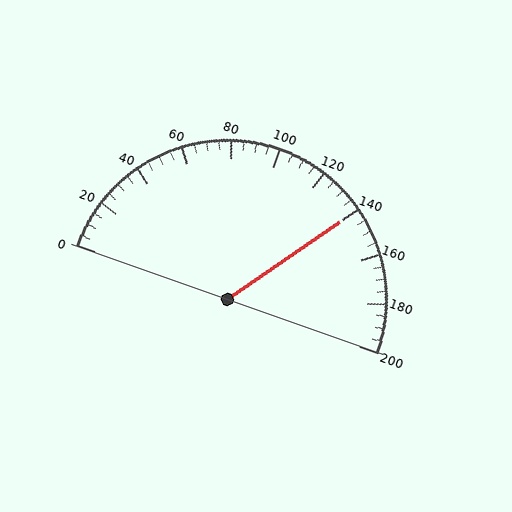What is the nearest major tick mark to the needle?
The nearest major tick mark is 140.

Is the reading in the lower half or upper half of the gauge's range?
The reading is in the upper half of the range (0 to 200).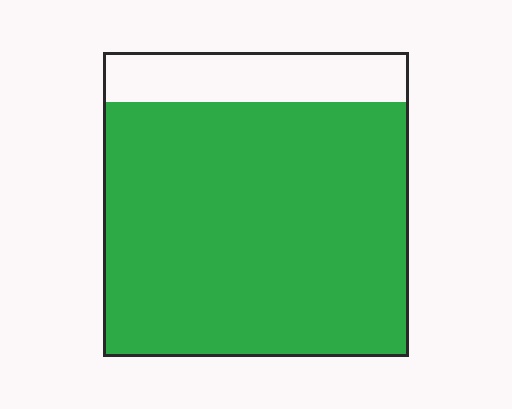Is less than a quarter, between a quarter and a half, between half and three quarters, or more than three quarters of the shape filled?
More than three quarters.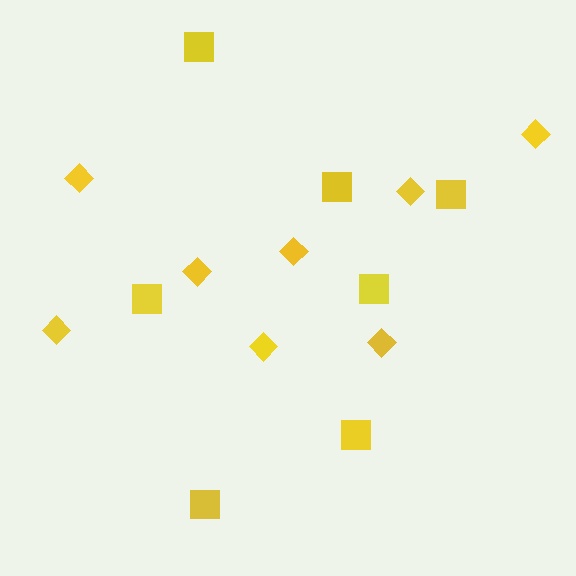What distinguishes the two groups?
There are 2 groups: one group of diamonds (8) and one group of squares (7).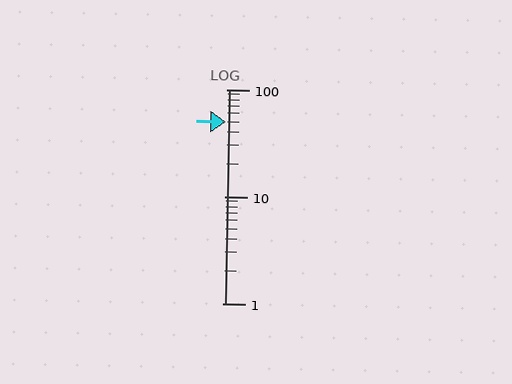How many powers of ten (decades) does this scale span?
The scale spans 2 decades, from 1 to 100.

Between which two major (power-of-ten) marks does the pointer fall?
The pointer is between 10 and 100.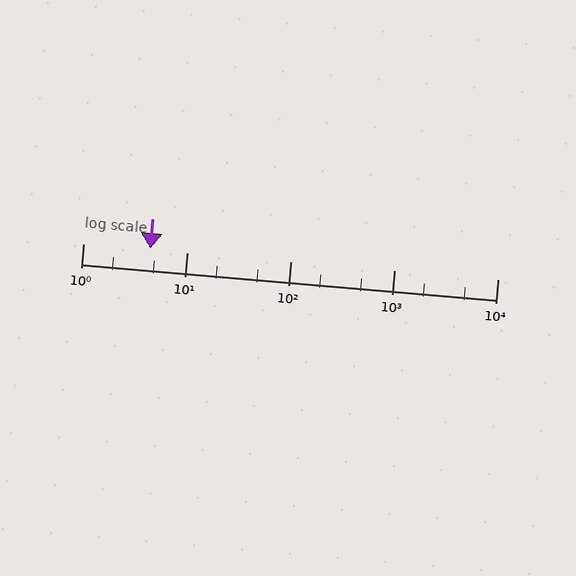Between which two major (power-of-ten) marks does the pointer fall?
The pointer is between 1 and 10.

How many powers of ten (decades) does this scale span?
The scale spans 4 decades, from 1 to 10000.